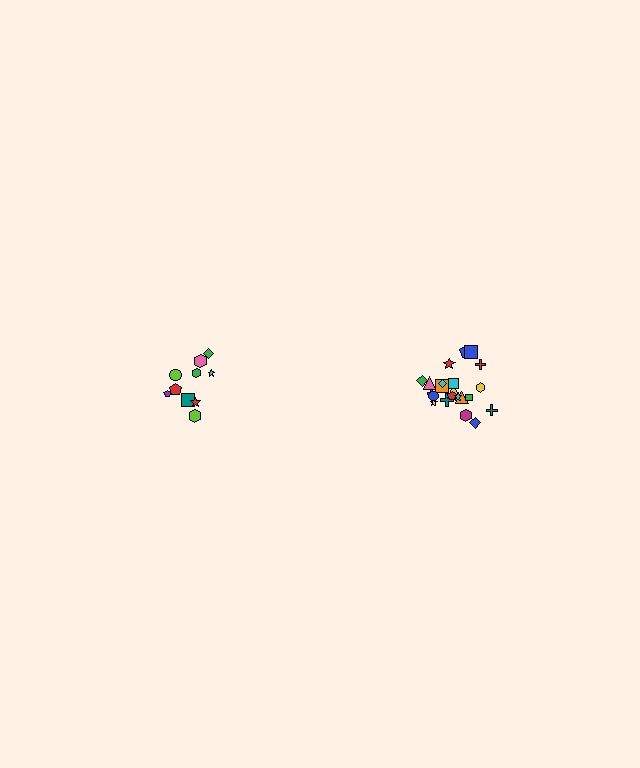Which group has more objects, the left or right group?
The right group.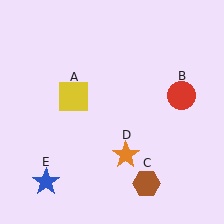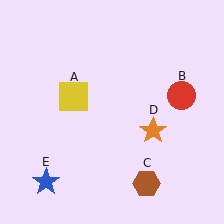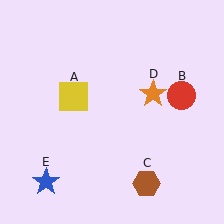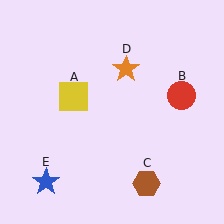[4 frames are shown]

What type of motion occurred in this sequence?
The orange star (object D) rotated counterclockwise around the center of the scene.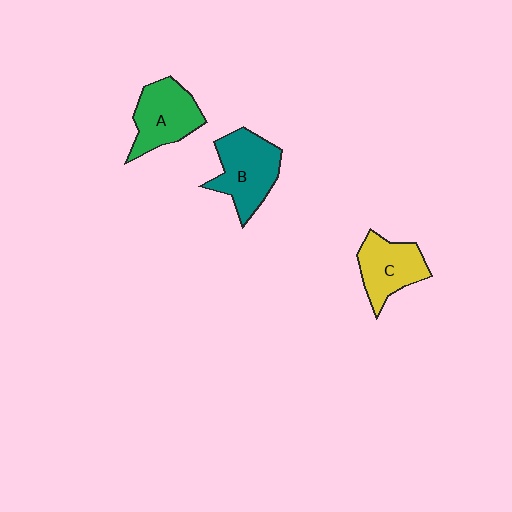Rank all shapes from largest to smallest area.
From largest to smallest: B (teal), A (green), C (yellow).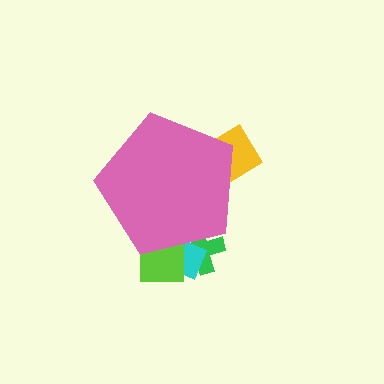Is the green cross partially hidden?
Yes, the green cross is partially hidden behind the pink pentagon.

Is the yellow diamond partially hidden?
Yes, the yellow diamond is partially hidden behind the pink pentagon.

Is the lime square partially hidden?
Yes, the lime square is partially hidden behind the pink pentagon.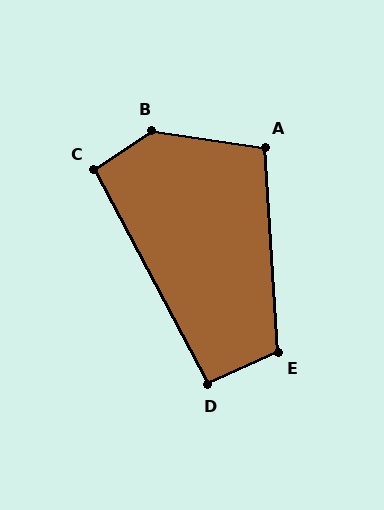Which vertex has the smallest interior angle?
D, at approximately 94 degrees.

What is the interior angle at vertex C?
Approximately 96 degrees (obtuse).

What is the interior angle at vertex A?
Approximately 102 degrees (obtuse).